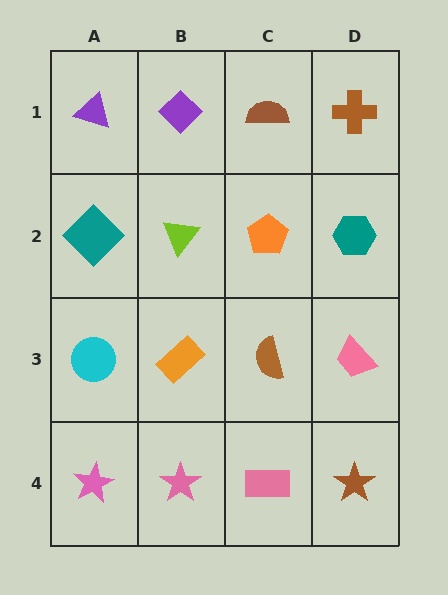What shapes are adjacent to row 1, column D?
A teal hexagon (row 2, column D), a brown semicircle (row 1, column C).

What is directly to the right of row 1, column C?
A brown cross.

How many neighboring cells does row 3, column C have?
4.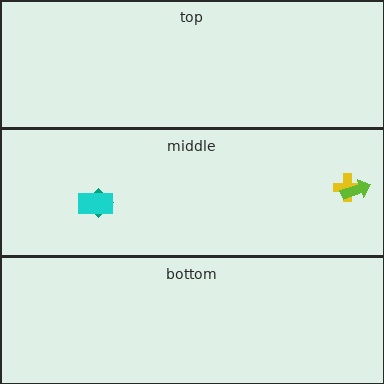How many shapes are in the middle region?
4.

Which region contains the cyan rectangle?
The middle region.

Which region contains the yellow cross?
The middle region.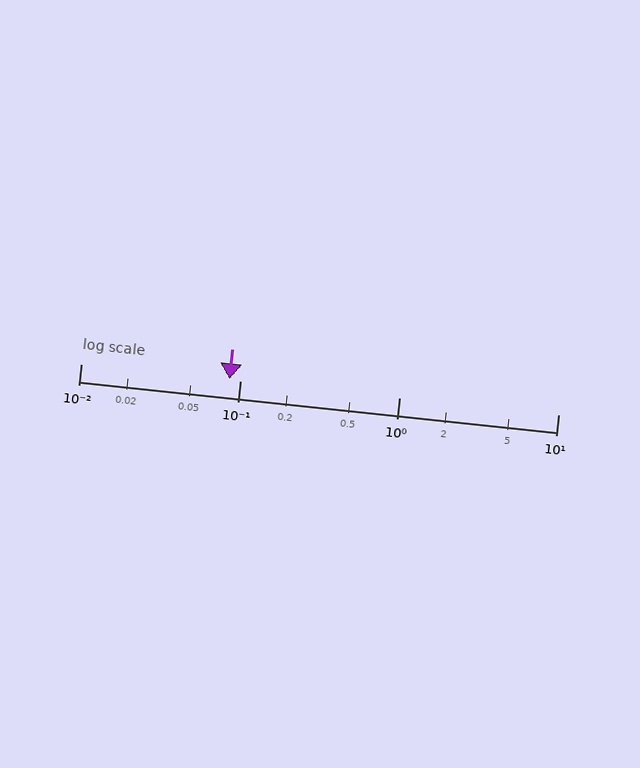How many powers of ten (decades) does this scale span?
The scale spans 3 decades, from 0.01 to 10.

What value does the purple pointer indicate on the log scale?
The pointer indicates approximately 0.086.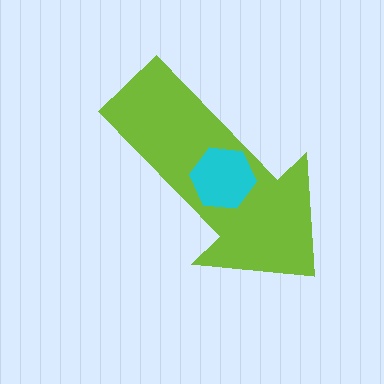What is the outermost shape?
The lime arrow.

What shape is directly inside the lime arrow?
The cyan hexagon.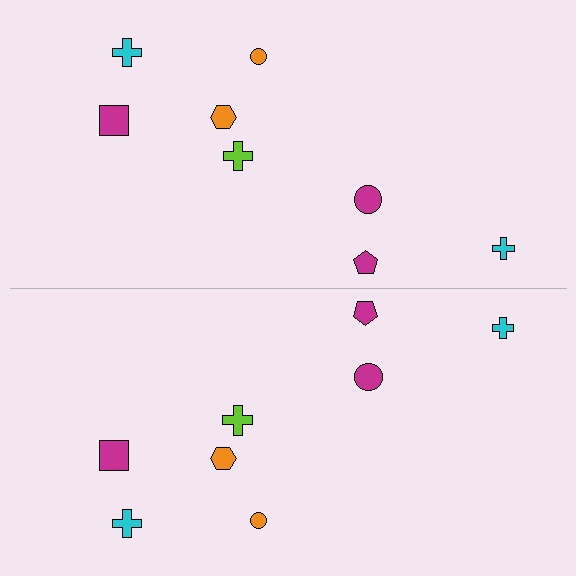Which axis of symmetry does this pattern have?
The pattern has a horizontal axis of symmetry running through the center of the image.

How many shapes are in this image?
There are 16 shapes in this image.